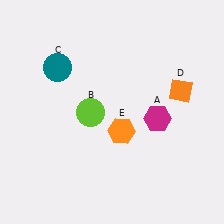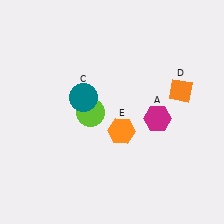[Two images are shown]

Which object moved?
The teal circle (C) moved down.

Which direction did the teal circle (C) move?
The teal circle (C) moved down.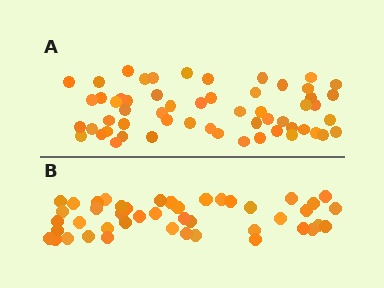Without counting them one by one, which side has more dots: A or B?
Region A (the top region) has more dots.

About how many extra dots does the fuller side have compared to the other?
Region A has roughly 12 or so more dots than region B.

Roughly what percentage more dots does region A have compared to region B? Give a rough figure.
About 25% more.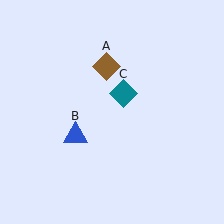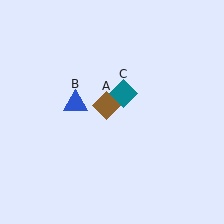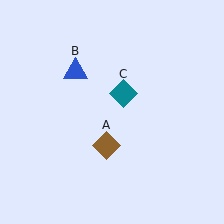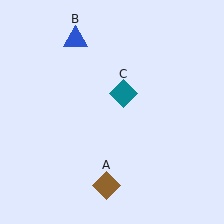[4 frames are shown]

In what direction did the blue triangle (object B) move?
The blue triangle (object B) moved up.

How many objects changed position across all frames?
2 objects changed position: brown diamond (object A), blue triangle (object B).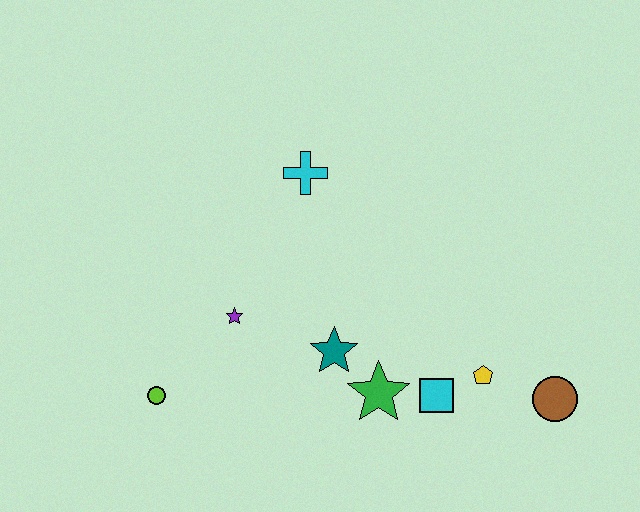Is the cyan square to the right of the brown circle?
No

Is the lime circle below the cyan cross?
Yes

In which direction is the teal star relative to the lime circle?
The teal star is to the right of the lime circle.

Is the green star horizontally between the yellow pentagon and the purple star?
Yes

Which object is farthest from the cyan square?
The lime circle is farthest from the cyan square.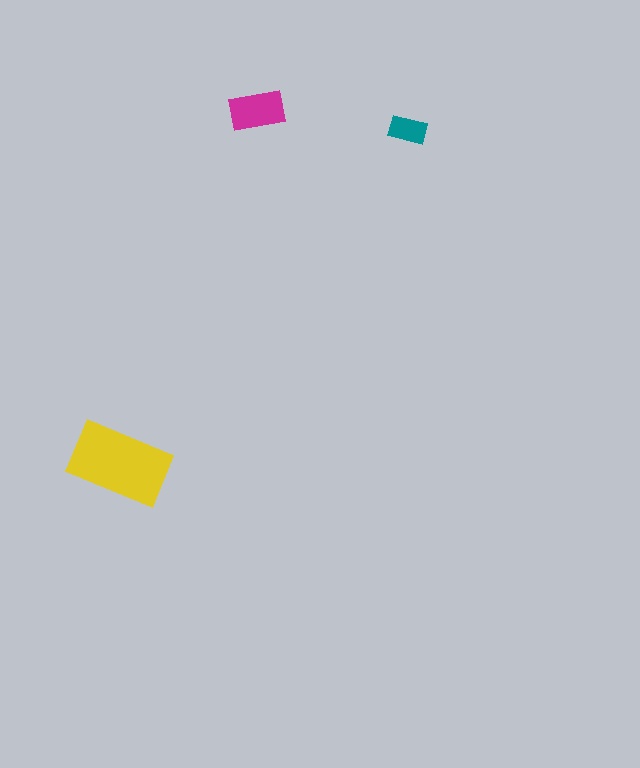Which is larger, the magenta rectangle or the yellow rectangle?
The yellow one.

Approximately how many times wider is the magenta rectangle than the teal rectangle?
About 1.5 times wider.